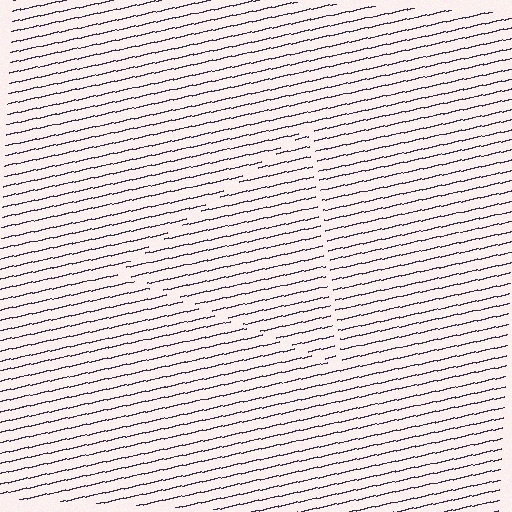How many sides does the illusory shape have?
3 sides — the line-ends trace a triangle.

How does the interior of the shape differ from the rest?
The interior of the shape contains the same grating, shifted by half a period — the contour is defined by the phase discontinuity where line-ends from the inner and outer gratings abut.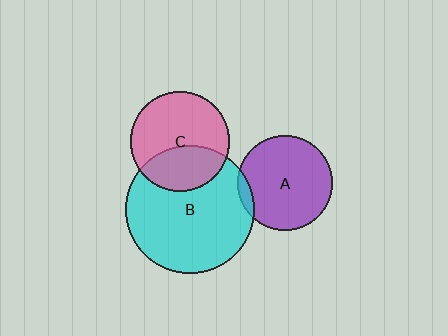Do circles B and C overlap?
Yes.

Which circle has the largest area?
Circle B (cyan).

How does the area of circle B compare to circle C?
Approximately 1.7 times.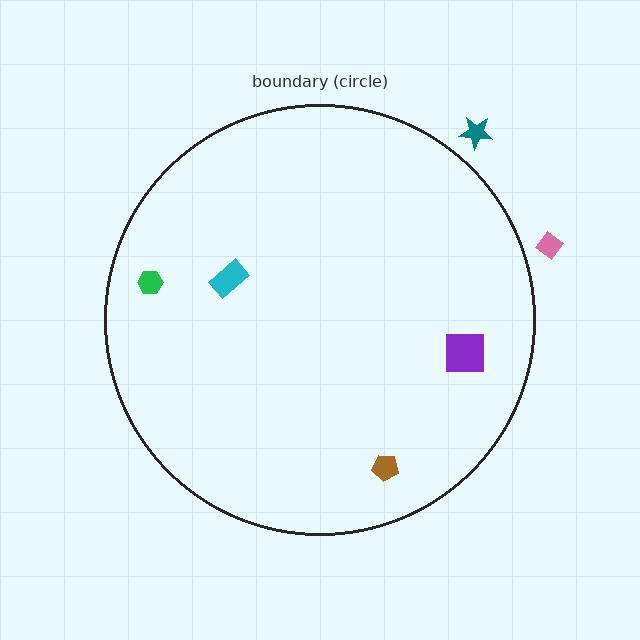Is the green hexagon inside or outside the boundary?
Inside.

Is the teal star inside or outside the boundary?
Outside.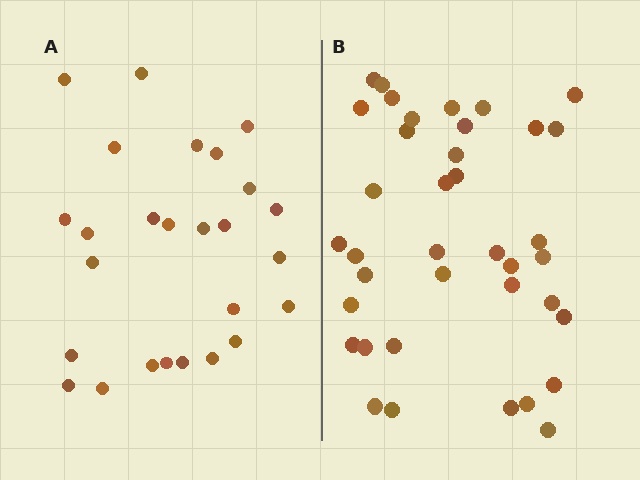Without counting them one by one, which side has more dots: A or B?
Region B (the right region) has more dots.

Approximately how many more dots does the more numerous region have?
Region B has roughly 12 or so more dots than region A.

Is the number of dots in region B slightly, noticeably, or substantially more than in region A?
Region B has substantially more. The ratio is roughly 1.5 to 1.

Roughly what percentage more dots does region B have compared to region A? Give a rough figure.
About 45% more.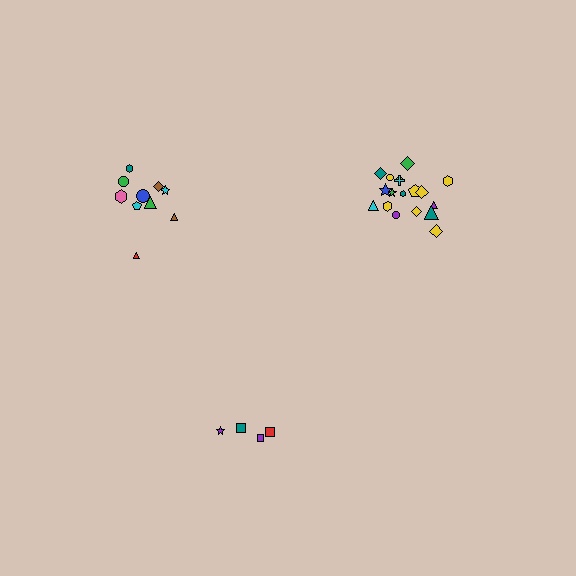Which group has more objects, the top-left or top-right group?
The top-right group.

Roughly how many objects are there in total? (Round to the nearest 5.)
Roughly 30 objects in total.